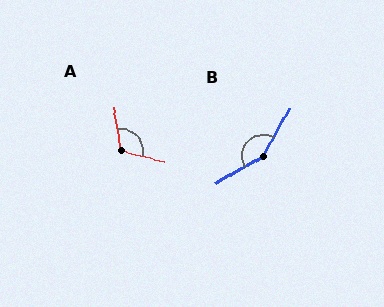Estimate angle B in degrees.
Approximately 149 degrees.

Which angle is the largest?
B, at approximately 149 degrees.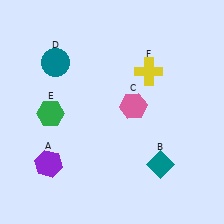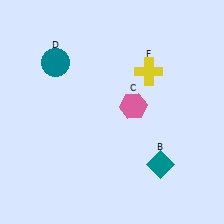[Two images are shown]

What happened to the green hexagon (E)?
The green hexagon (E) was removed in Image 2. It was in the bottom-left area of Image 1.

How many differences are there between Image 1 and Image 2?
There are 2 differences between the two images.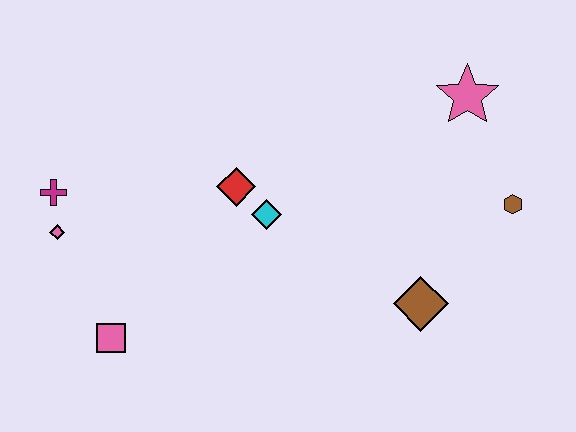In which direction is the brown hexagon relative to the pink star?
The brown hexagon is below the pink star.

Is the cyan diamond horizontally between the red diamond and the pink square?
No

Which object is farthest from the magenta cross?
The brown hexagon is farthest from the magenta cross.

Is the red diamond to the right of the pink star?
No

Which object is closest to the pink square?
The pink diamond is closest to the pink square.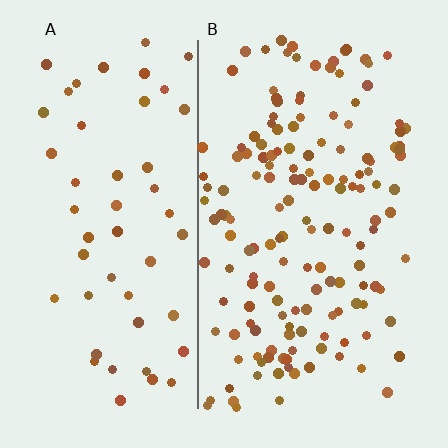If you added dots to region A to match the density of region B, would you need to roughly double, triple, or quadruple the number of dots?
Approximately triple.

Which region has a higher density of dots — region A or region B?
B (the right).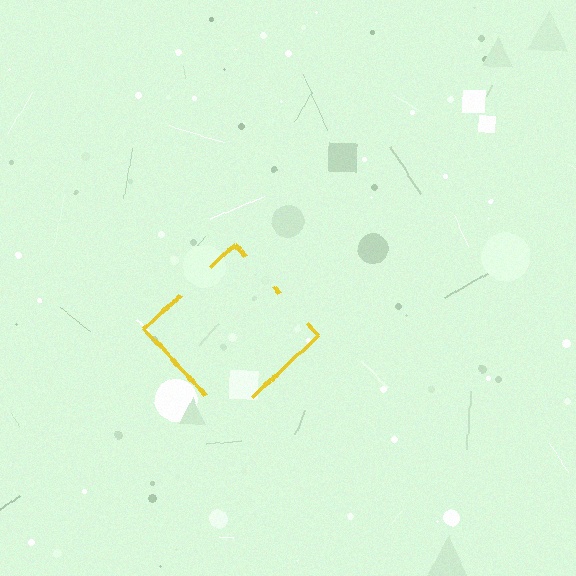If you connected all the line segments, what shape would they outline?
They would outline a diamond.